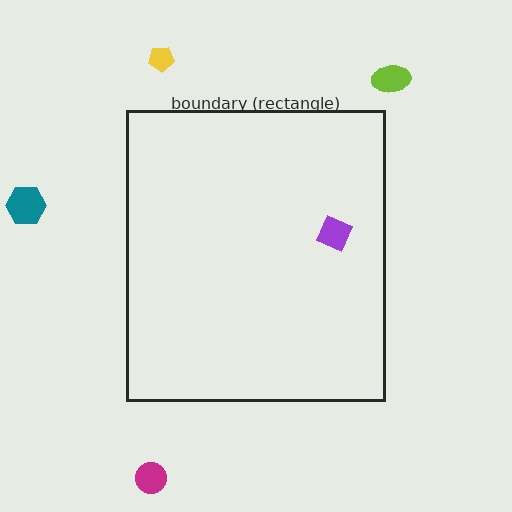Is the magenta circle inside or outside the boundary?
Outside.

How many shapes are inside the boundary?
1 inside, 4 outside.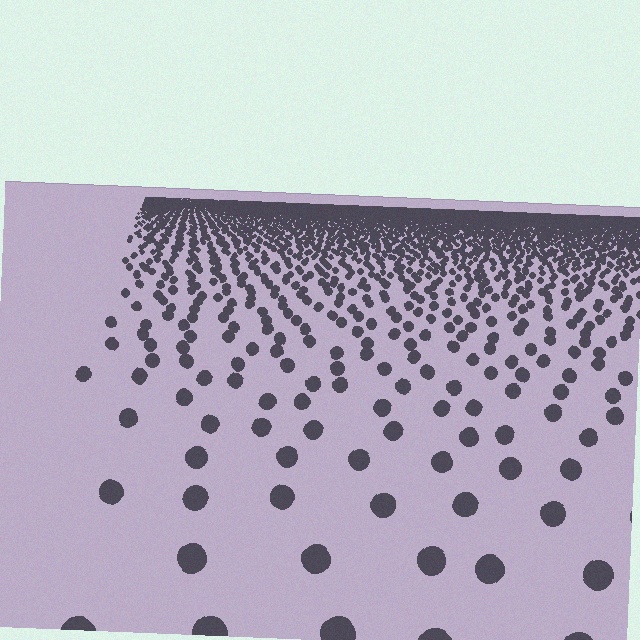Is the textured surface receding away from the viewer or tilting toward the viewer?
The surface is receding away from the viewer. Texture elements get smaller and denser toward the top.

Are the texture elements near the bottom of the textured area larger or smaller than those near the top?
Larger. Near the bottom, elements are closer to the viewer and appear at a bigger on-screen size.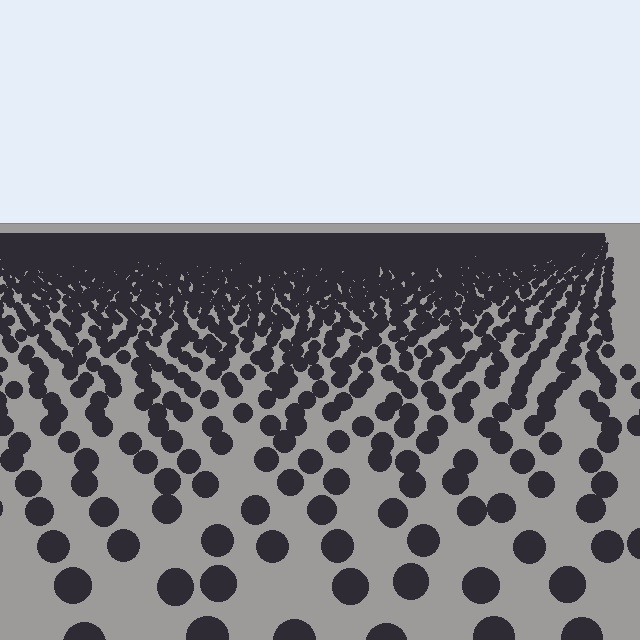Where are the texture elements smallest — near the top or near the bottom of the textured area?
Near the top.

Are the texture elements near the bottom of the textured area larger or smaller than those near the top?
Larger. Near the bottom, elements are closer to the viewer and appear at a bigger on-screen size.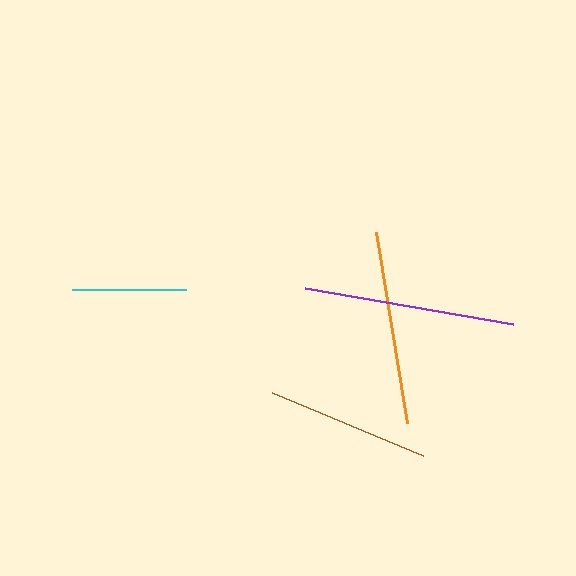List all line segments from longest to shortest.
From longest to shortest: purple, orange, brown, cyan.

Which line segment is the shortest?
The cyan line is the shortest at approximately 114 pixels.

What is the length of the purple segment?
The purple segment is approximately 211 pixels long.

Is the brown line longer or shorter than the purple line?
The purple line is longer than the brown line.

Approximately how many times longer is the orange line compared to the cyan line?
The orange line is approximately 1.7 times the length of the cyan line.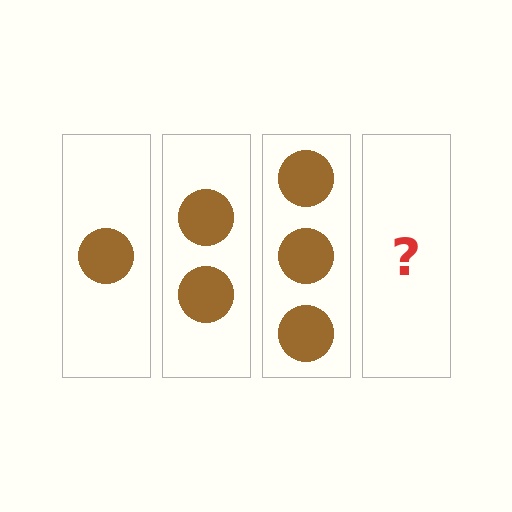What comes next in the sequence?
The next element should be 4 circles.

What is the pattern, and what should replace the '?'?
The pattern is that each step adds one more circle. The '?' should be 4 circles.